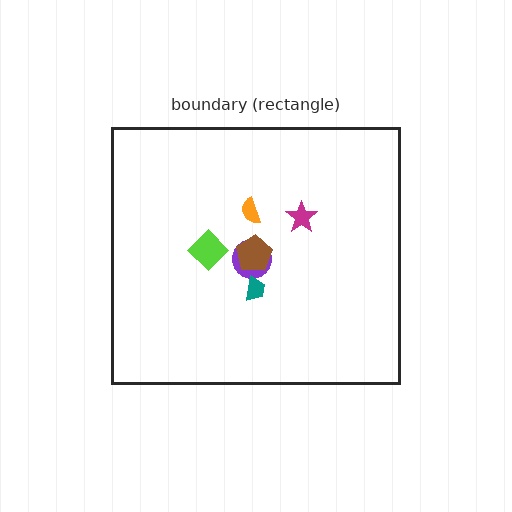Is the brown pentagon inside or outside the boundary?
Inside.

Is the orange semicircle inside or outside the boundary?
Inside.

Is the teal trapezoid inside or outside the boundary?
Inside.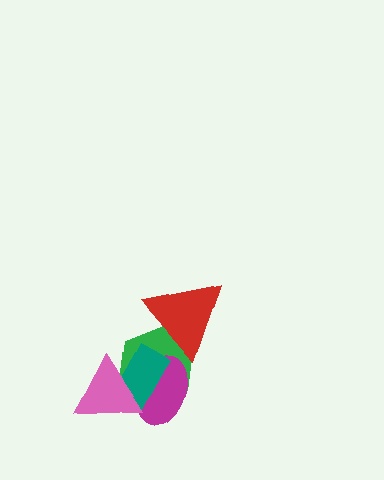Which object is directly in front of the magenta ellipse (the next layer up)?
The teal rectangle is directly in front of the magenta ellipse.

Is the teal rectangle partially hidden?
Yes, it is partially covered by another shape.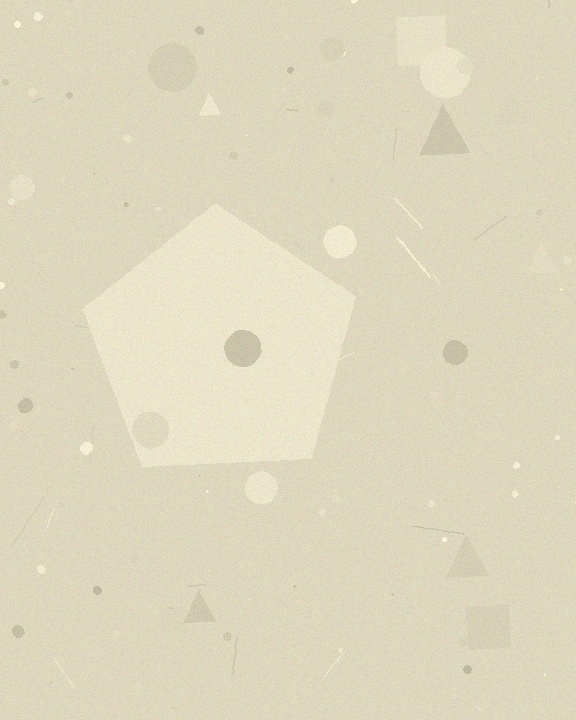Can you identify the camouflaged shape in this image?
The camouflaged shape is a pentagon.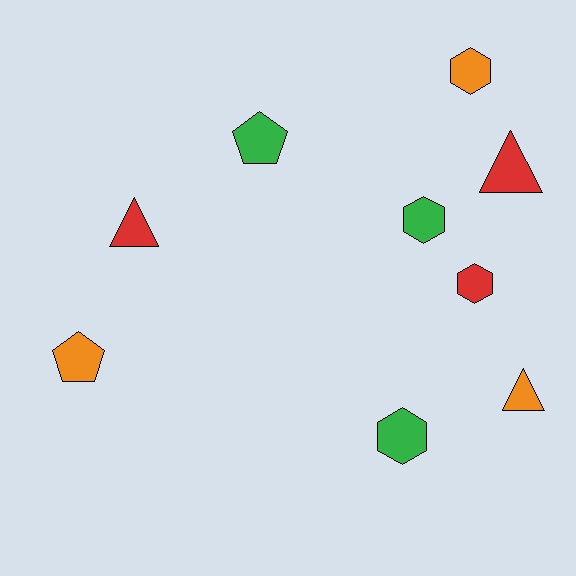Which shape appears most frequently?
Hexagon, with 4 objects.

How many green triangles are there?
There are no green triangles.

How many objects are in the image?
There are 9 objects.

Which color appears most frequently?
Red, with 3 objects.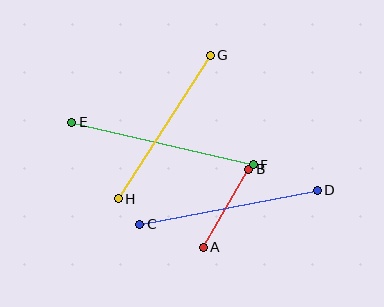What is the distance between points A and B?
The distance is approximately 90 pixels.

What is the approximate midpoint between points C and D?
The midpoint is at approximately (229, 207) pixels.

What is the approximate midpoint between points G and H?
The midpoint is at approximately (164, 127) pixels.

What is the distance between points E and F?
The distance is approximately 187 pixels.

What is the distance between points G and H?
The distance is approximately 170 pixels.